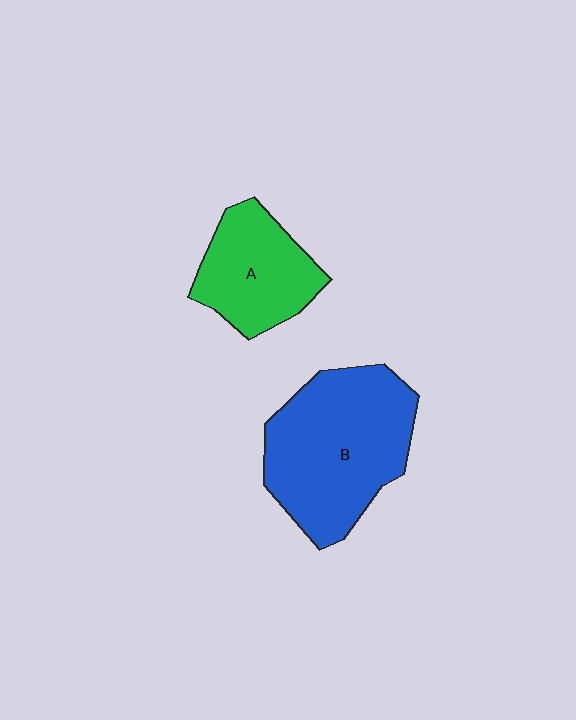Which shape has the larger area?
Shape B (blue).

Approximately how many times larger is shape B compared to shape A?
Approximately 1.7 times.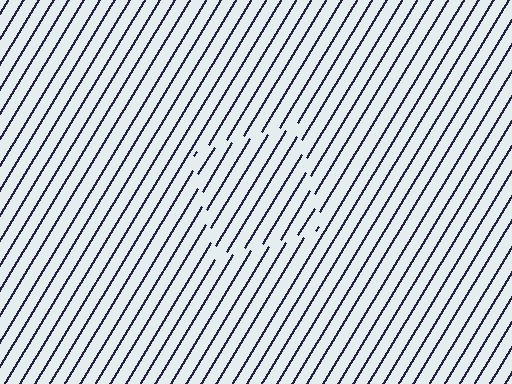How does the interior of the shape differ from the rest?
The interior of the shape contains the same grating, shifted by half a period — the contour is defined by the phase discontinuity where line-ends from the inner and outer gratings abut.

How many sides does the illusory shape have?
4 sides — the line-ends trace a square.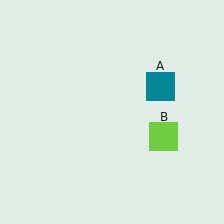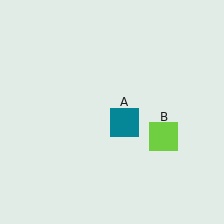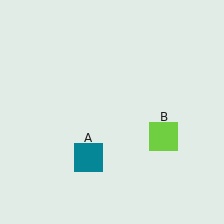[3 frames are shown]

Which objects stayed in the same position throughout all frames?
Lime square (object B) remained stationary.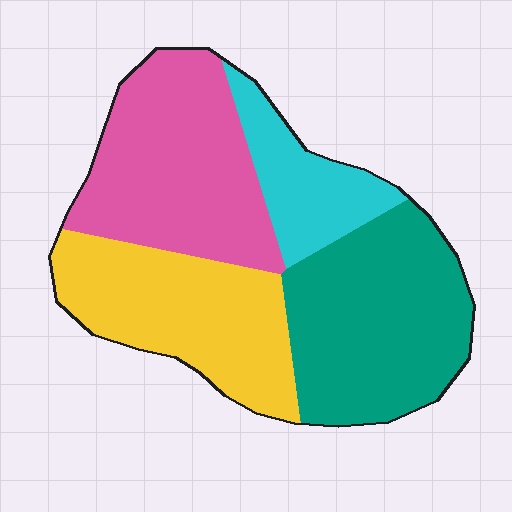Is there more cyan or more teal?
Teal.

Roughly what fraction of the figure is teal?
Teal takes up about one third (1/3) of the figure.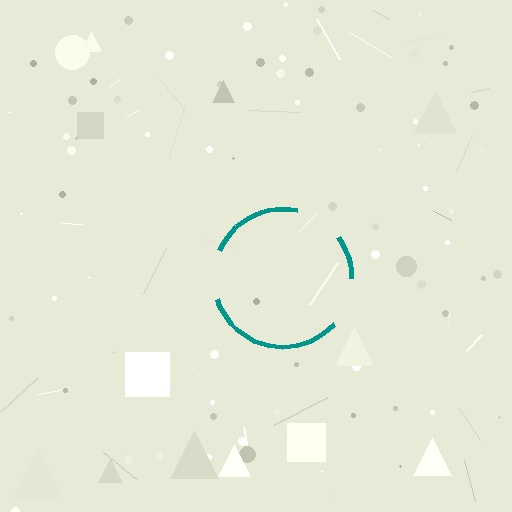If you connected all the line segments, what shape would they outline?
They would outline a circle.